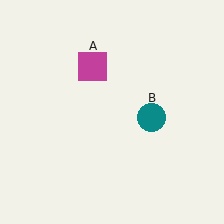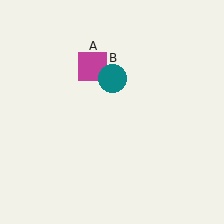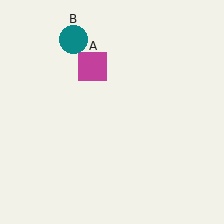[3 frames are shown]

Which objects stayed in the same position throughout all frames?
Magenta square (object A) remained stationary.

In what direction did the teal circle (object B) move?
The teal circle (object B) moved up and to the left.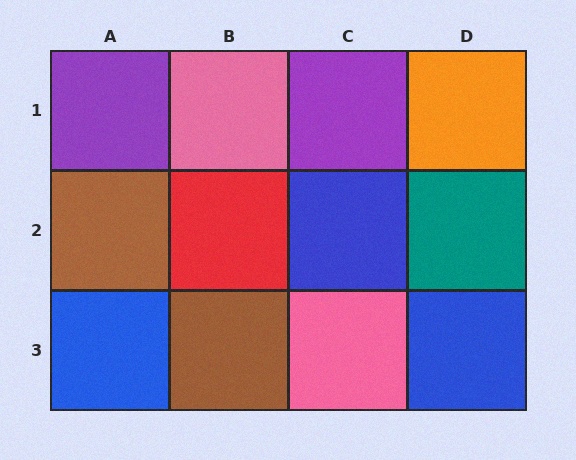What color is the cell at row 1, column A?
Purple.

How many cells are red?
1 cell is red.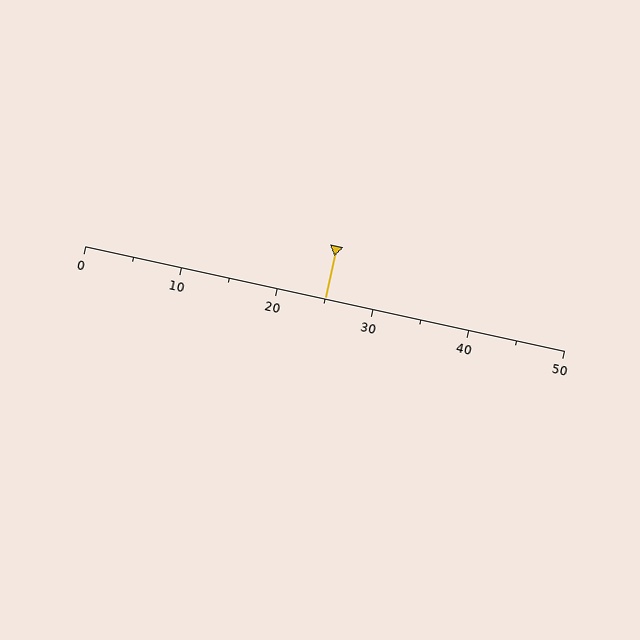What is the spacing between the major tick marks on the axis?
The major ticks are spaced 10 apart.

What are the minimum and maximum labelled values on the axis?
The axis runs from 0 to 50.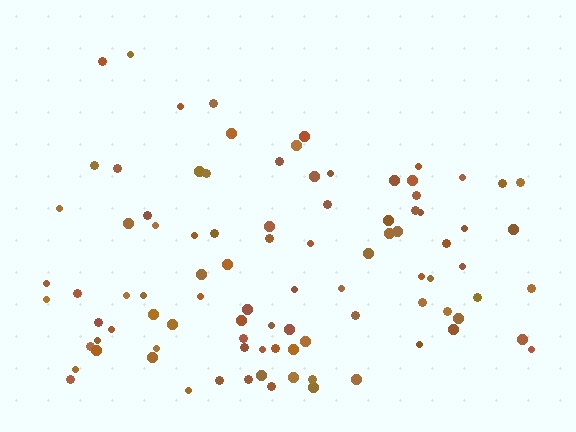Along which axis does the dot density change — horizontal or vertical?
Vertical.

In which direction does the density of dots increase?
From top to bottom, with the bottom side densest.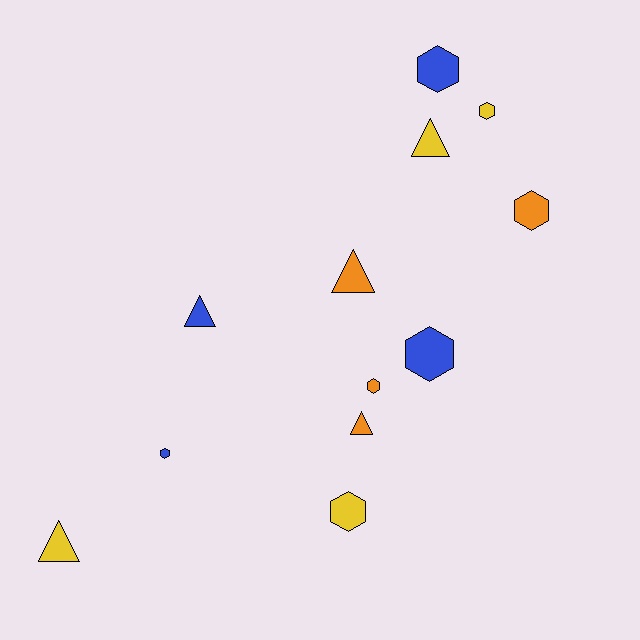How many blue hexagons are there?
There are 3 blue hexagons.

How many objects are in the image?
There are 12 objects.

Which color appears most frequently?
Blue, with 4 objects.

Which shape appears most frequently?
Hexagon, with 7 objects.